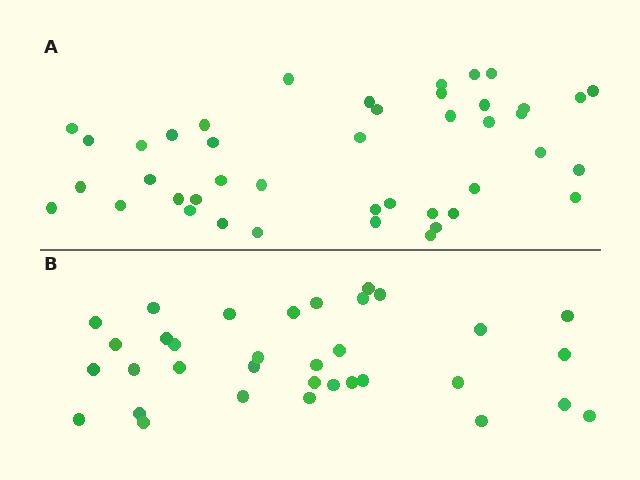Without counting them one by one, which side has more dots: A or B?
Region A (the top region) has more dots.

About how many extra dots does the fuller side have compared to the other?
Region A has roughly 8 or so more dots than region B.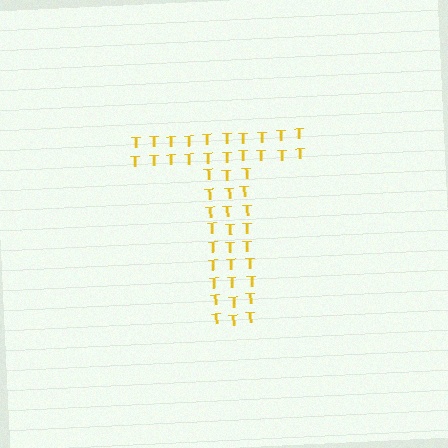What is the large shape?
The large shape is the letter T.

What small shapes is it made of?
It is made of small letter T's.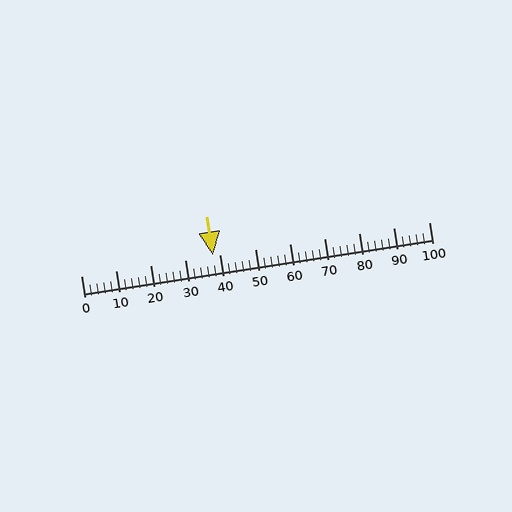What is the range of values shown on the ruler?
The ruler shows values from 0 to 100.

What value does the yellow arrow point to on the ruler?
The yellow arrow points to approximately 38.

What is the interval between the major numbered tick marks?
The major tick marks are spaced 10 units apart.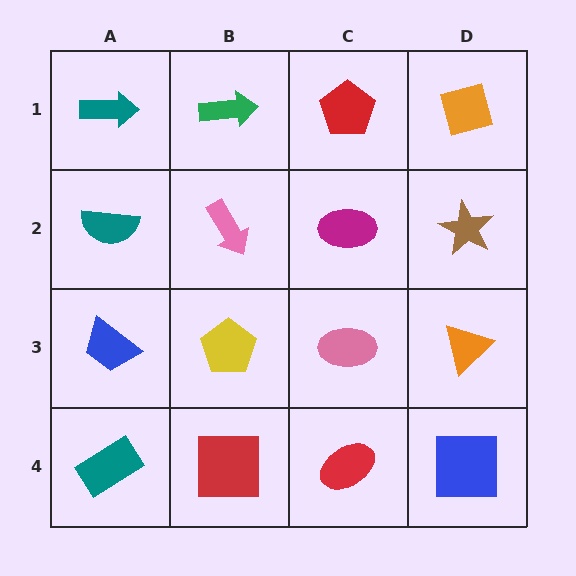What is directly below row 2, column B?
A yellow pentagon.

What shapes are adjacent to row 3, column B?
A pink arrow (row 2, column B), a red square (row 4, column B), a blue trapezoid (row 3, column A), a pink ellipse (row 3, column C).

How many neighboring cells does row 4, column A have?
2.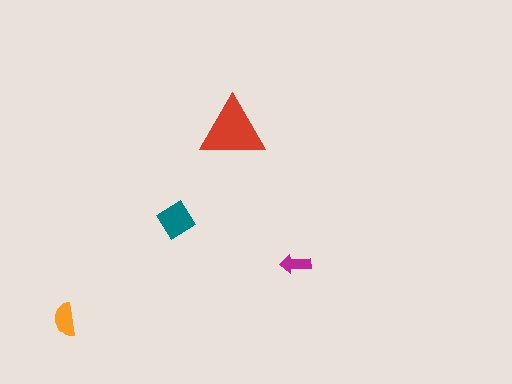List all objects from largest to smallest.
The red triangle, the teal diamond, the orange semicircle, the magenta arrow.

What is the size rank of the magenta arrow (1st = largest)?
4th.